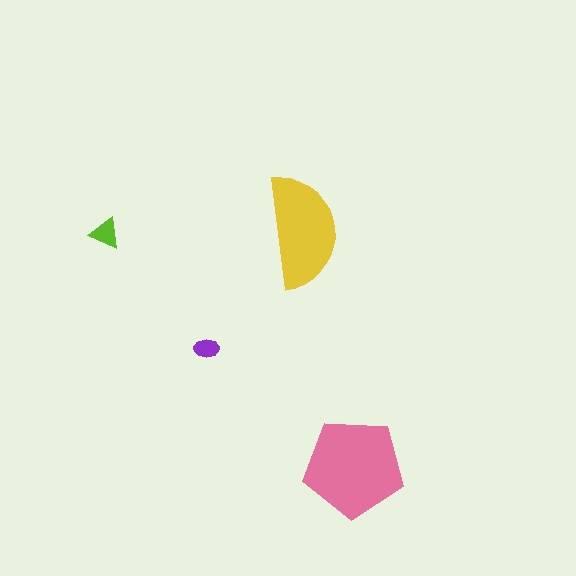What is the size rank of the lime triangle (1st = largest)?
3rd.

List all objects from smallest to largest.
The purple ellipse, the lime triangle, the yellow semicircle, the pink pentagon.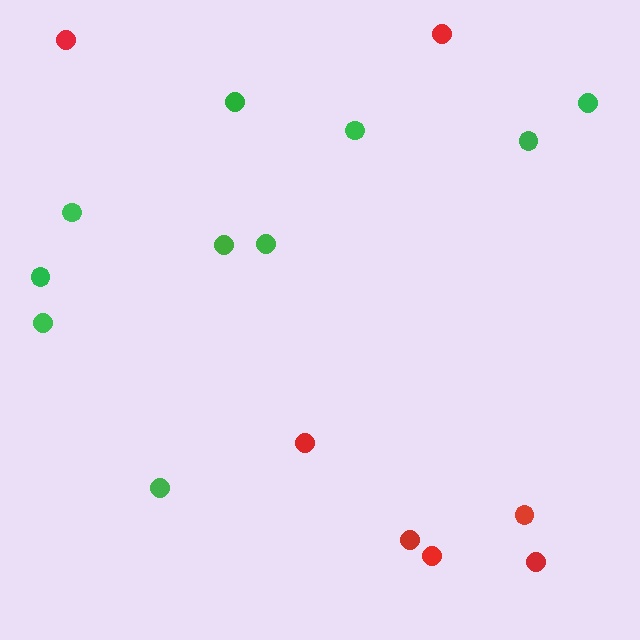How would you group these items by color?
There are 2 groups: one group of red circles (7) and one group of green circles (10).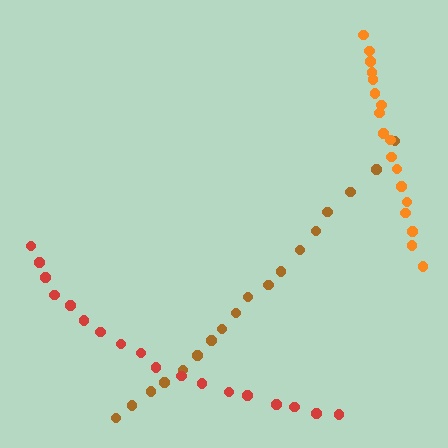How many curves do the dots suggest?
There are 3 distinct paths.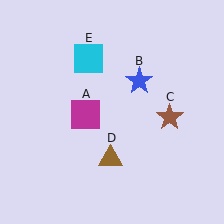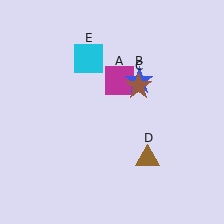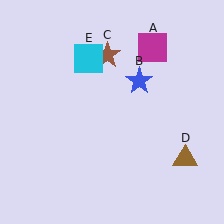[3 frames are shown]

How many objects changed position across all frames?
3 objects changed position: magenta square (object A), brown star (object C), brown triangle (object D).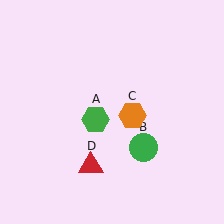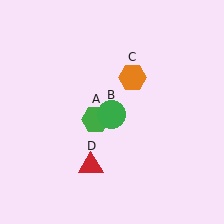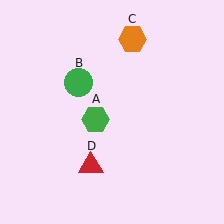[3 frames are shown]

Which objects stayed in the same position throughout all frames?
Green hexagon (object A) and red triangle (object D) remained stationary.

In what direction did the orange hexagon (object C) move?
The orange hexagon (object C) moved up.